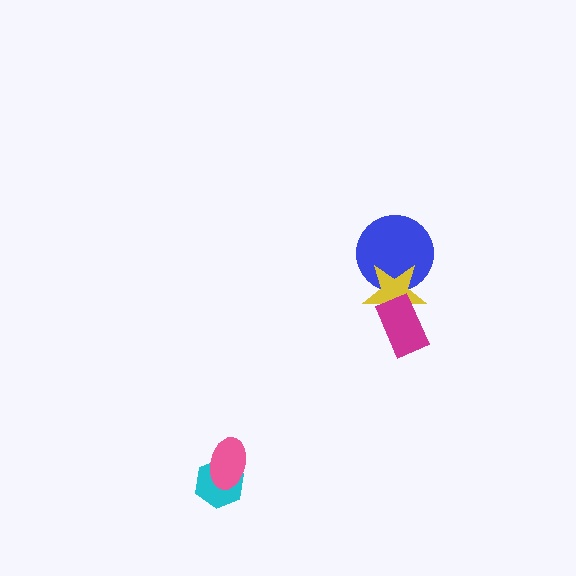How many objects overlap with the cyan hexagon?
1 object overlaps with the cyan hexagon.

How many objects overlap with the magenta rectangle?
1 object overlaps with the magenta rectangle.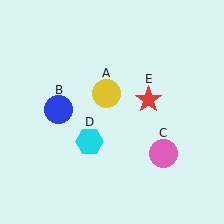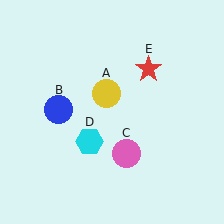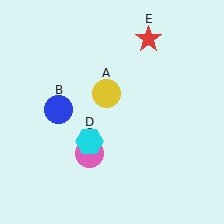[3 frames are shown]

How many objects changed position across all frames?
2 objects changed position: pink circle (object C), red star (object E).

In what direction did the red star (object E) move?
The red star (object E) moved up.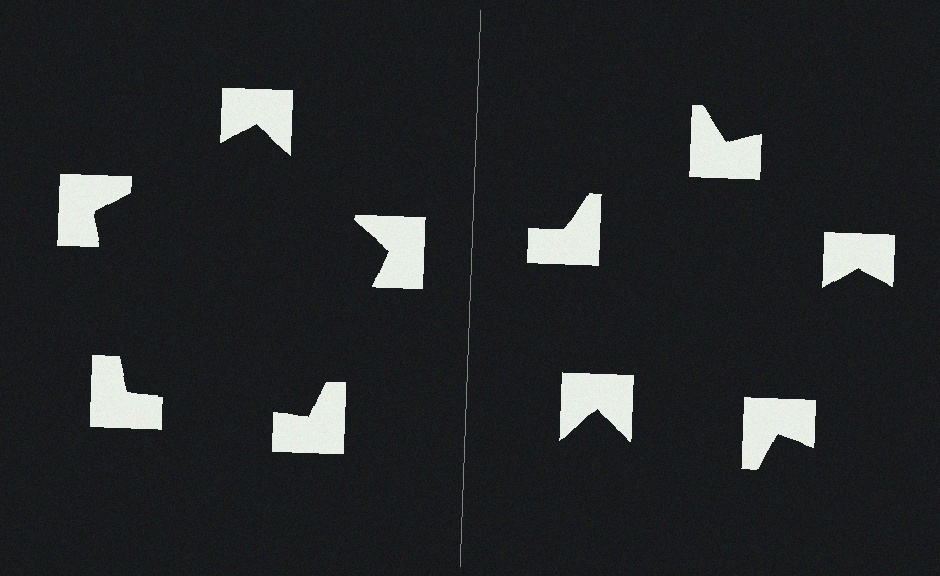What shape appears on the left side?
An illusory pentagon.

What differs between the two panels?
The notched squares are positioned identically on both sides; only the wedge orientations differ. On the left they align to a pentagon; on the right they are misaligned.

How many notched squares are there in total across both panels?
10 — 5 on each side.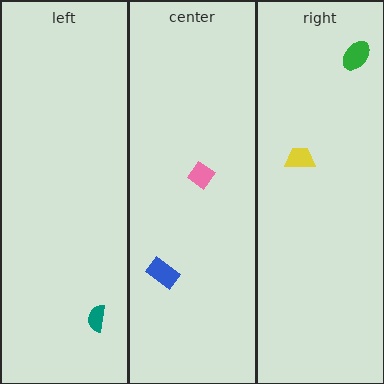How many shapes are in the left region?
1.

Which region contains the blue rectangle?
The center region.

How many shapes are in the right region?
2.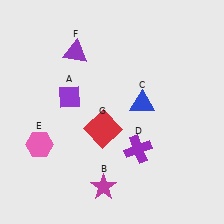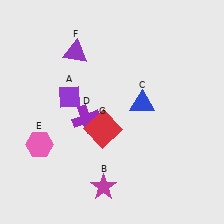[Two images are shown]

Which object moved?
The purple cross (D) moved left.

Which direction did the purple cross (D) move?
The purple cross (D) moved left.